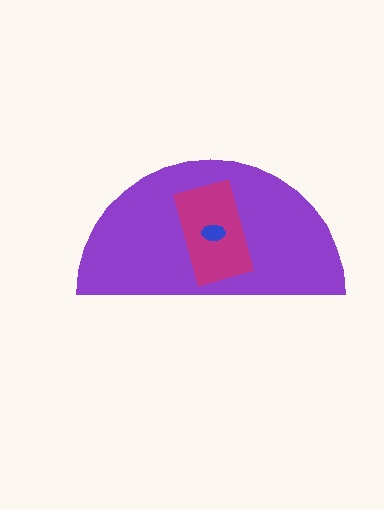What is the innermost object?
The blue ellipse.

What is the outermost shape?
The purple semicircle.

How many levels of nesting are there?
3.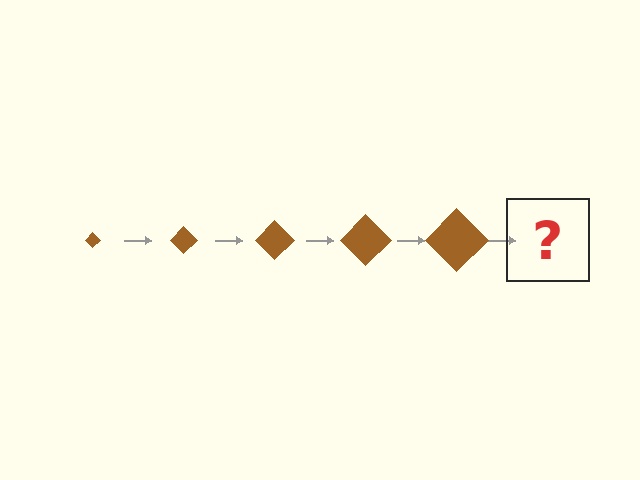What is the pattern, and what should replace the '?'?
The pattern is that the diamond gets progressively larger each step. The '?' should be a brown diamond, larger than the previous one.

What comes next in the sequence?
The next element should be a brown diamond, larger than the previous one.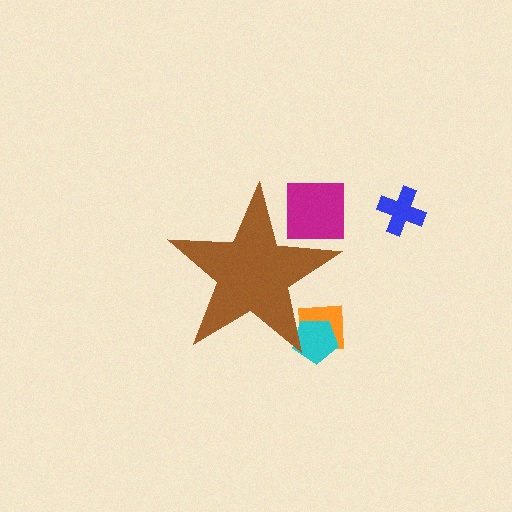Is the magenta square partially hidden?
Yes, the magenta square is partially hidden behind the brown star.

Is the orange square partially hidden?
Yes, the orange square is partially hidden behind the brown star.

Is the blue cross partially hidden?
No, the blue cross is fully visible.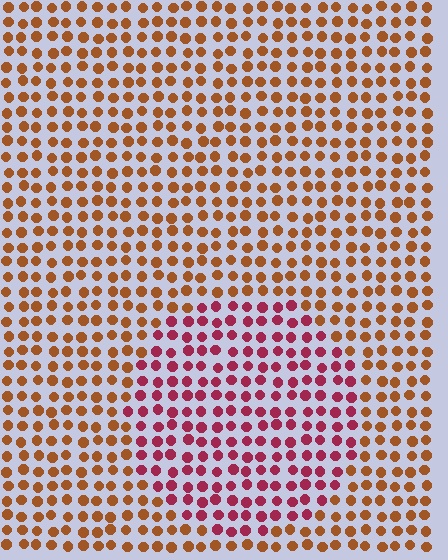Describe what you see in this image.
The image is filled with small brown elements in a uniform arrangement. A circle-shaped region is visible where the elements are tinted to a slightly different hue, forming a subtle color boundary.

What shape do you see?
I see a circle.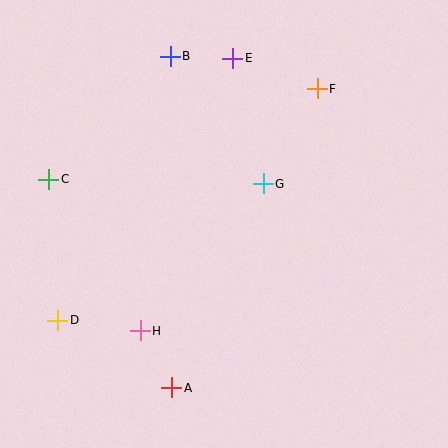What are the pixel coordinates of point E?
Point E is at (233, 58).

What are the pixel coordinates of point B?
Point B is at (170, 56).